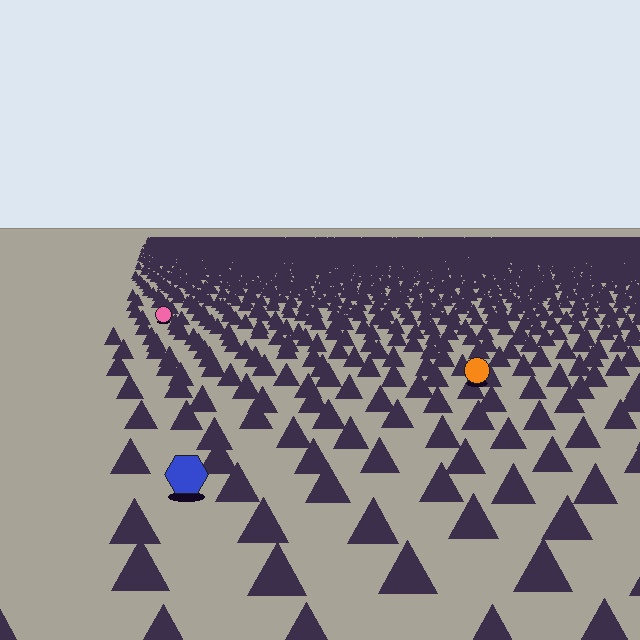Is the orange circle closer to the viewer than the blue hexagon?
No. The blue hexagon is closer — you can tell from the texture gradient: the ground texture is coarser near it.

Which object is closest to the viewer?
The blue hexagon is closest. The texture marks near it are larger and more spread out.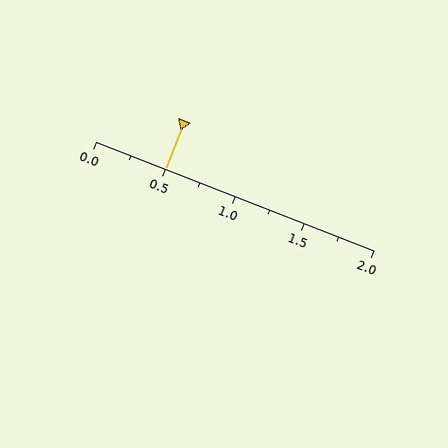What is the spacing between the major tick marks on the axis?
The major ticks are spaced 0.5 apart.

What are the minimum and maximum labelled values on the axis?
The axis runs from 0.0 to 2.0.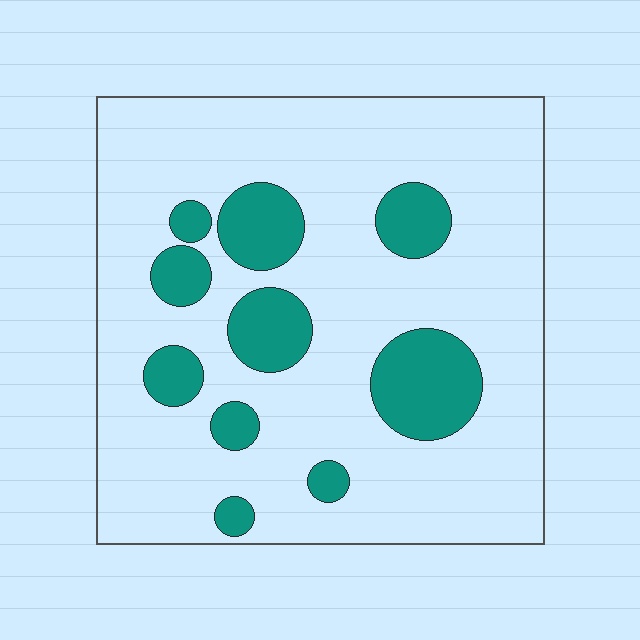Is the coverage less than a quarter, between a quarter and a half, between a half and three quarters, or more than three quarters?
Less than a quarter.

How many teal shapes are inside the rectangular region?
10.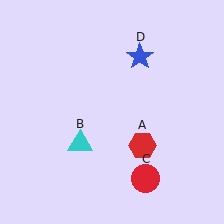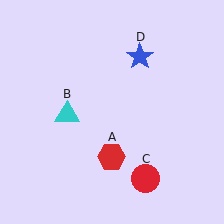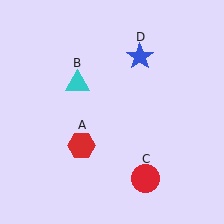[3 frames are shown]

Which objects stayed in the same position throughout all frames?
Red circle (object C) and blue star (object D) remained stationary.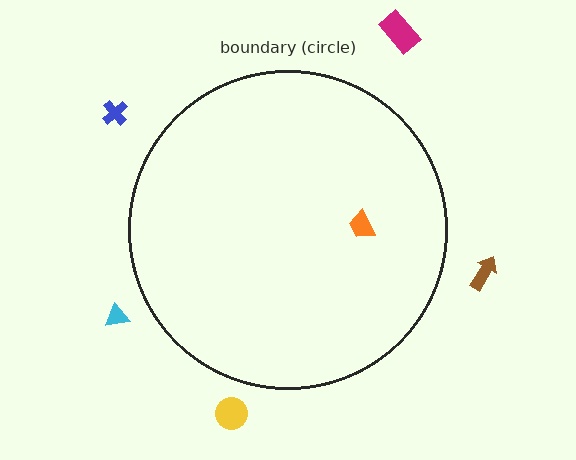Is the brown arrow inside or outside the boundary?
Outside.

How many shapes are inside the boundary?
1 inside, 5 outside.